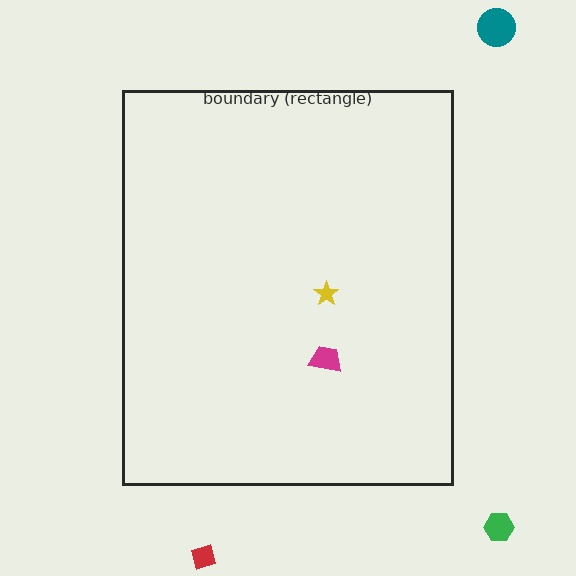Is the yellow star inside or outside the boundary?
Inside.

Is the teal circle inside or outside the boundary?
Outside.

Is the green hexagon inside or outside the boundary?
Outside.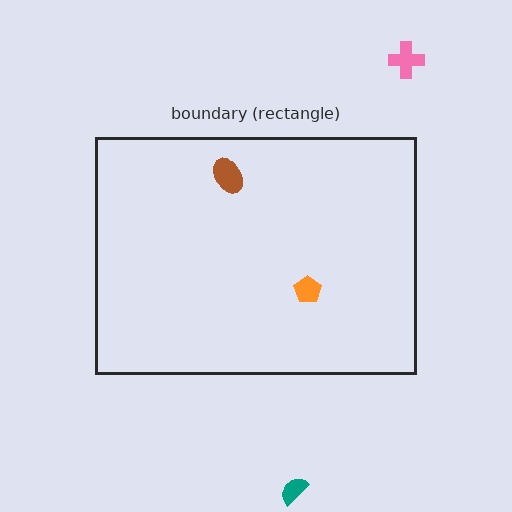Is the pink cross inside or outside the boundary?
Outside.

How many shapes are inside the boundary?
2 inside, 2 outside.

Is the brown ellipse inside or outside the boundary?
Inside.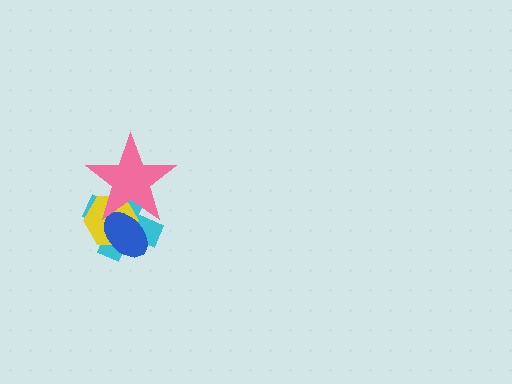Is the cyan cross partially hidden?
Yes, it is partially covered by another shape.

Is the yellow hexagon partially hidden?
Yes, it is partially covered by another shape.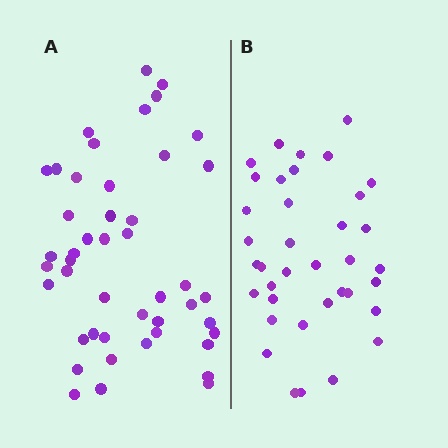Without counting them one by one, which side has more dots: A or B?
Region A (the left region) has more dots.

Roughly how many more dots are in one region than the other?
Region A has roughly 8 or so more dots than region B.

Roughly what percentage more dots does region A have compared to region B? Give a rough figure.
About 25% more.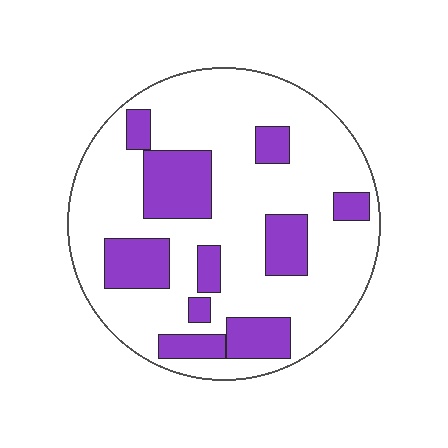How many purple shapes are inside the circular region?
10.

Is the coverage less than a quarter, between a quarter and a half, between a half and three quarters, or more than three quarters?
Between a quarter and a half.